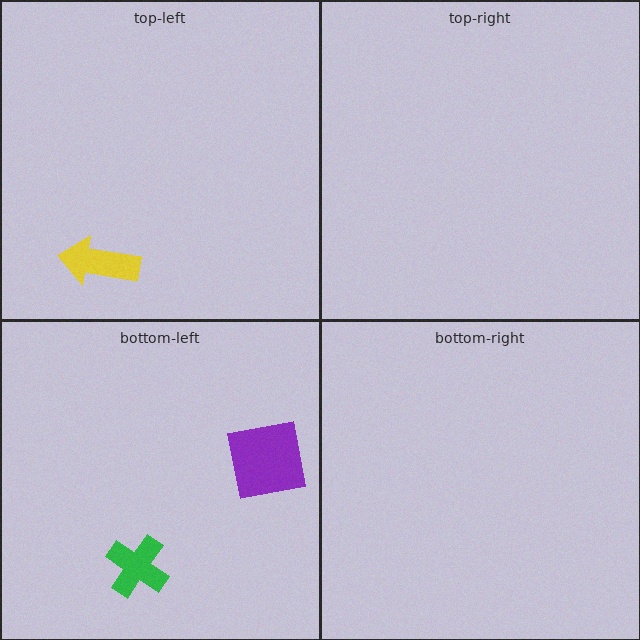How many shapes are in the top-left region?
1.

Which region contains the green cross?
The bottom-left region.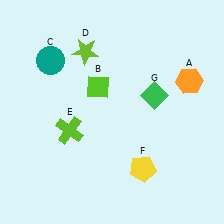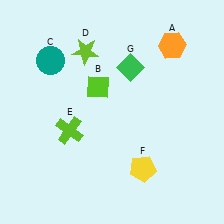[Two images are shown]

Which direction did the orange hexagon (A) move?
The orange hexagon (A) moved up.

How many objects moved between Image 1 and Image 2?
2 objects moved between the two images.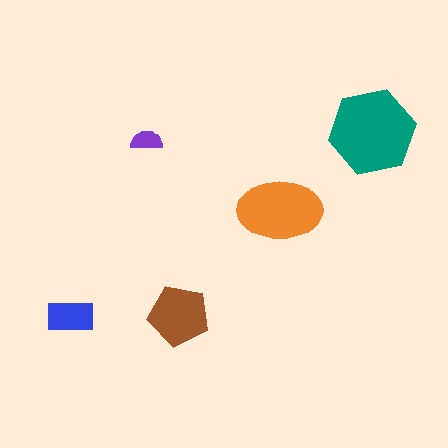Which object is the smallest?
The purple semicircle.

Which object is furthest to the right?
The teal hexagon is rightmost.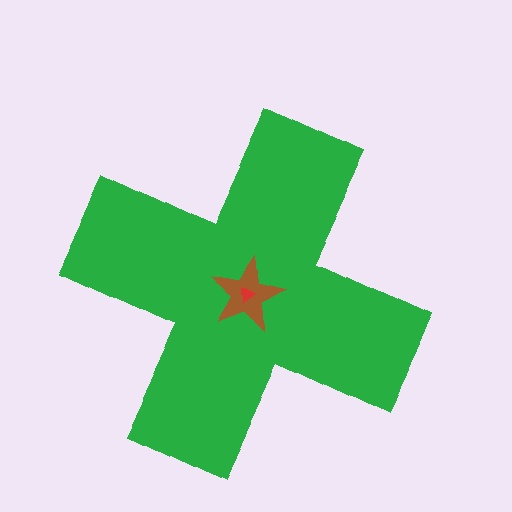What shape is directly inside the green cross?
The brown star.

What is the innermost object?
The red triangle.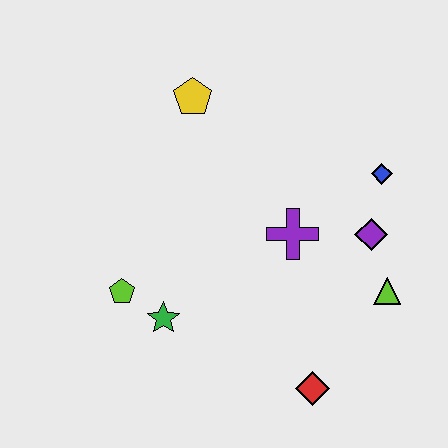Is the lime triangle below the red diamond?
No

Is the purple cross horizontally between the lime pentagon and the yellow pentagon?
No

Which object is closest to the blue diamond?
The purple diamond is closest to the blue diamond.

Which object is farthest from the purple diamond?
The lime pentagon is farthest from the purple diamond.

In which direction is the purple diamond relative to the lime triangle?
The purple diamond is above the lime triangle.